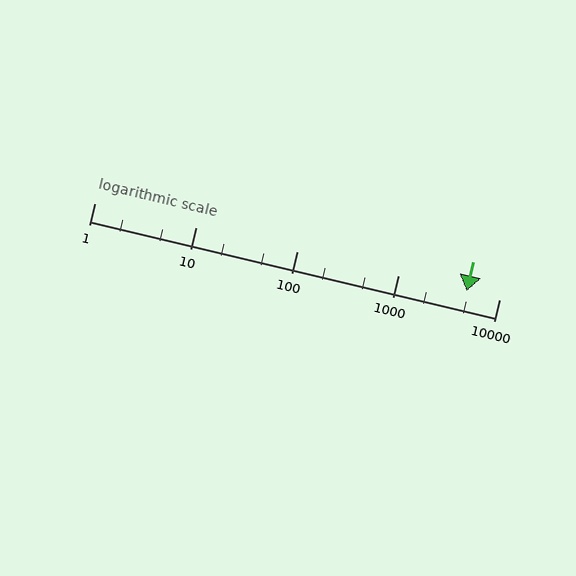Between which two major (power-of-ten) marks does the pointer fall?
The pointer is between 1000 and 10000.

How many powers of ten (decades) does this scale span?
The scale spans 4 decades, from 1 to 10000.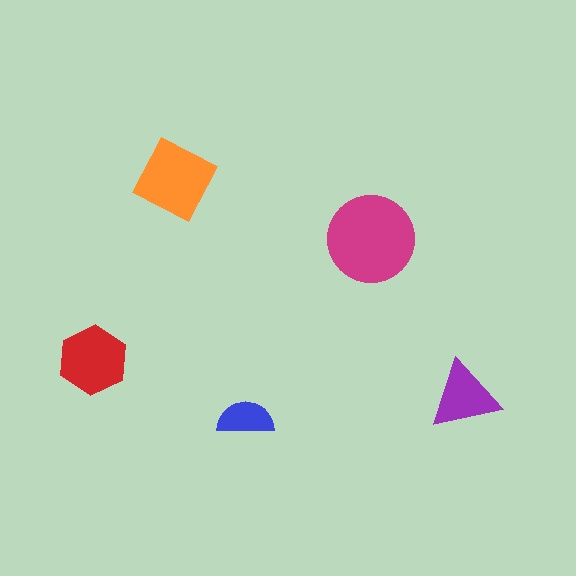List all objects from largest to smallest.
The magenta circle, the orange square, the red hexagon, the purple triangle, the blue semicircle.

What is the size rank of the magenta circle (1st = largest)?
1st.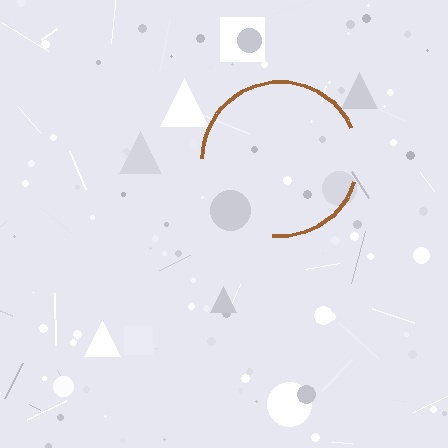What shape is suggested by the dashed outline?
The dashed outline suggests a circle.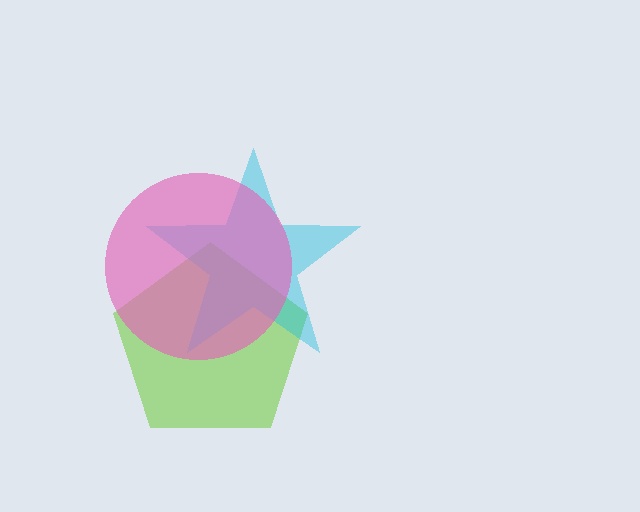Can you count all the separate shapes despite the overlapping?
Yes, there are 3 separate shapes.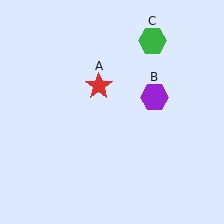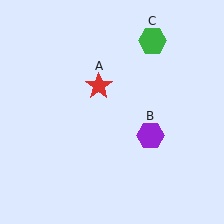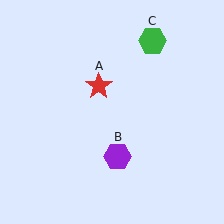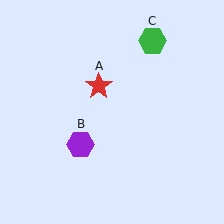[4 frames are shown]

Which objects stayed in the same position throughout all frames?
Red star (object A) and green hexagon (object C) remained stationary.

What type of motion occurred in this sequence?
The purple hexagon (object B) rotated clockwise around the center of the scene.